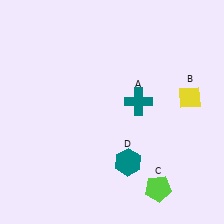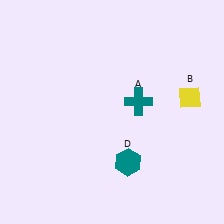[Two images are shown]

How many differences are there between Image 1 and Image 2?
There is 1 difference between the two images.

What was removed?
The lime pentagon (C) was removed in Image 2.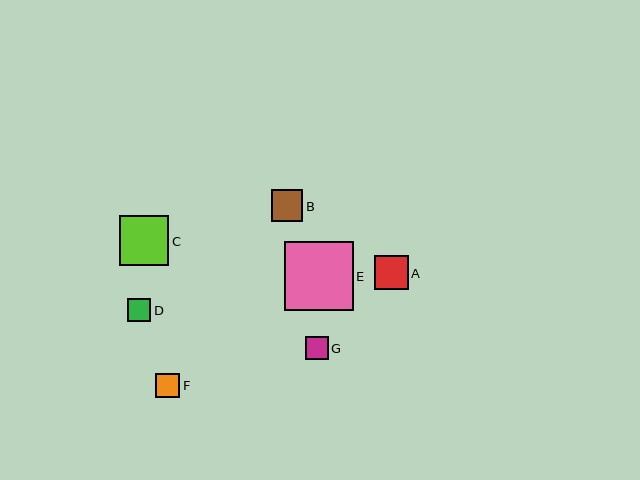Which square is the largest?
Square E is the largest with a size of approximately 69 pixels.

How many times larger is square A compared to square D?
Square A is approximately 1.5 times the size of square D.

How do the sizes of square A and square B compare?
Square A and square B are approximately the same size.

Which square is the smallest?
Square G is the smallest with a size of approximately 23 pixels.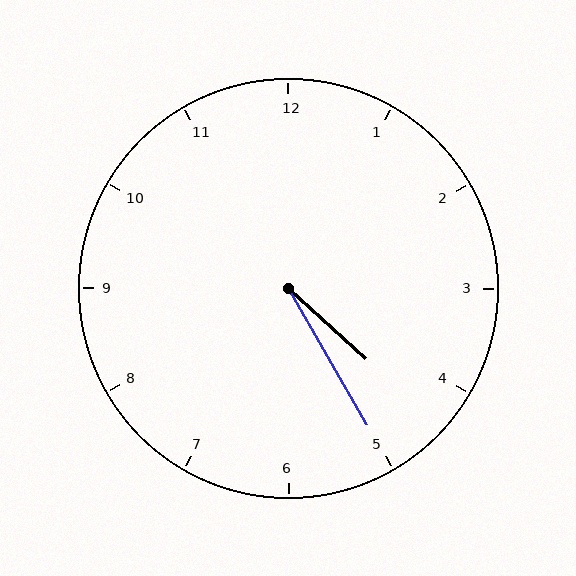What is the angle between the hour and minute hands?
Approximately 18 degrees.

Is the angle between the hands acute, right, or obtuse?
It is acute.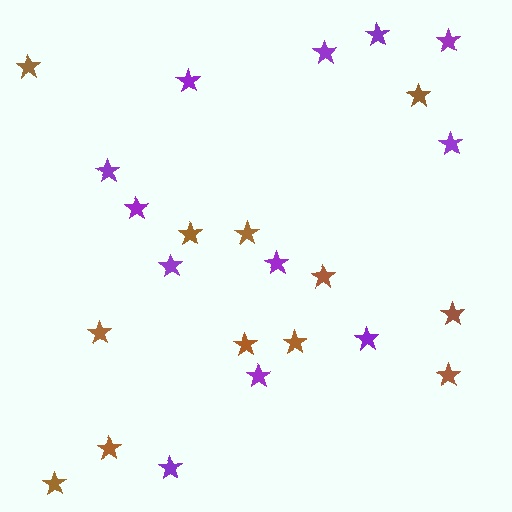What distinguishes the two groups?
There are 2 groups: one group of purple stars (12) and one group of brown stars (12).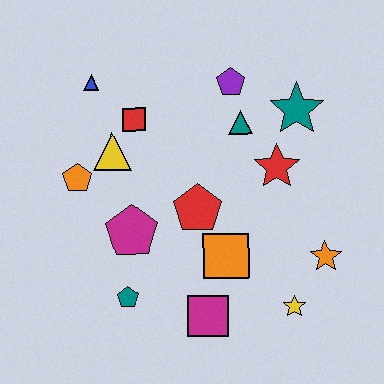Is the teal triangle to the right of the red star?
No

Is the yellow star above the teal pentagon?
No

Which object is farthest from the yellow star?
The blue triangle is farthest from the yellow star.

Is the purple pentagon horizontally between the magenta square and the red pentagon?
No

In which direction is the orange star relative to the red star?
The orange star is below the red star.